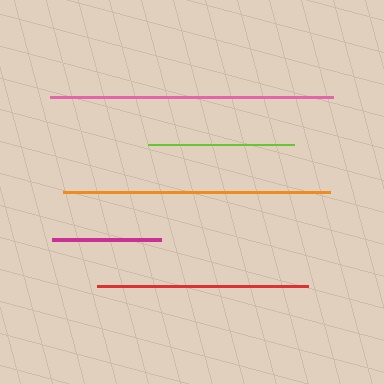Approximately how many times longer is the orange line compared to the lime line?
The orange line is approximately 1.8 times the length of the lime line.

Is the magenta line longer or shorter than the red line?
The red line is longer than the magenta line.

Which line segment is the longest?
The pink line is the longest at approximately 283 pixels.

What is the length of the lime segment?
The lime segment is approximately 145 pixels long.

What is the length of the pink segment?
The pink segment is approximately 283 pixels long.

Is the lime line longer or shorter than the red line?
The red line is longer than the lime line.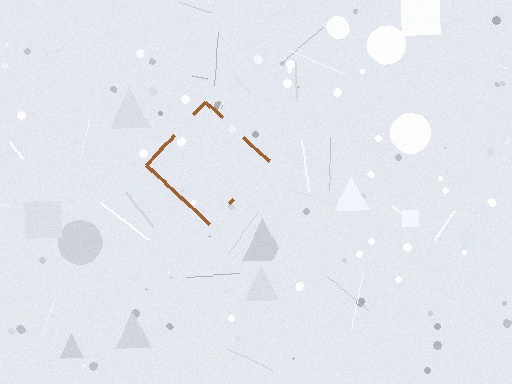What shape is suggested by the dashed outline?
The dashed outline suggests a diamond.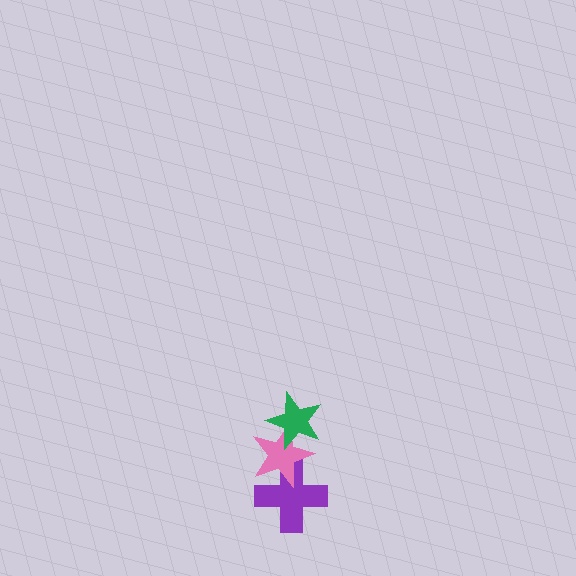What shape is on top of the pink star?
The green star is on top of the pink star.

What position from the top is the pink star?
The pink star is 2nd from the top.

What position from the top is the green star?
The green star is 1st from the top.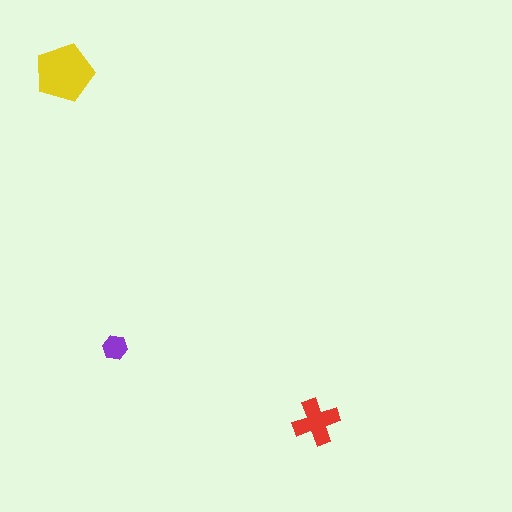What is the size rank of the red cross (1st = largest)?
2nd.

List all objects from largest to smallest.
The yellow pentagon, the red cross, the purple hexagon.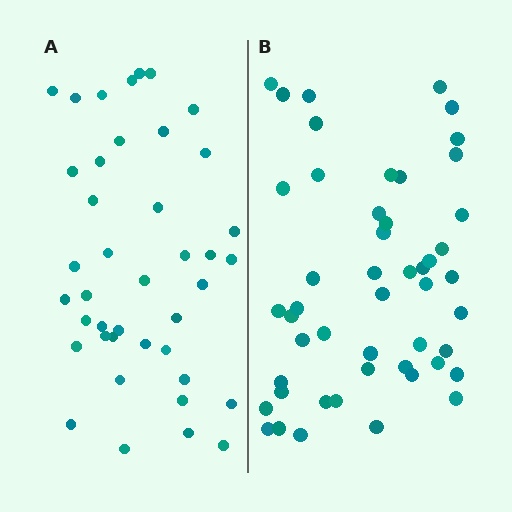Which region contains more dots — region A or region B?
Region B (the right region) has more dots.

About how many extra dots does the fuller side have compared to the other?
Region B has roughly 8 or so more dots than region A.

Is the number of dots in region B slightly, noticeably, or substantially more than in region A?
Region B has only slightly more — the two regions are fairly close. The ratio is roughly 1.2 to 1.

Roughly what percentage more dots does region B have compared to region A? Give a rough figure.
About 20% more.